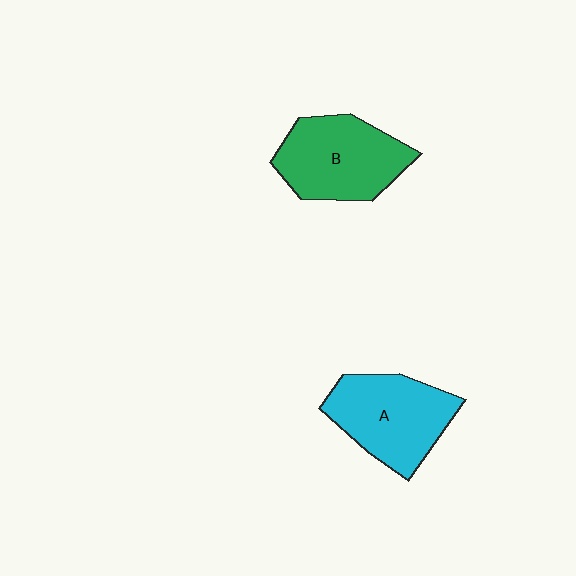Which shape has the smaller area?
Shape A (cyan).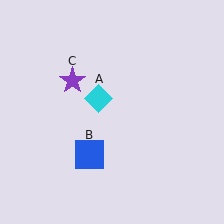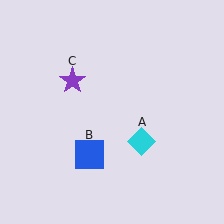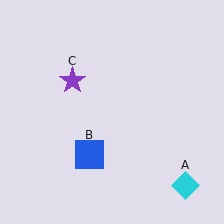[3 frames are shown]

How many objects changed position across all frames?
1 object changed position: cyan diamond (object A).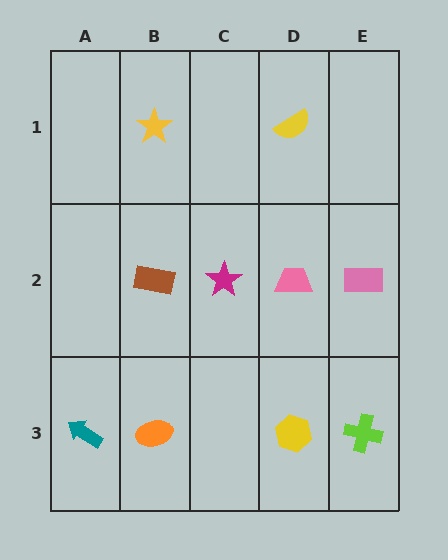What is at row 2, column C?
A magenta star.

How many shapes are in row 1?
2 shapes.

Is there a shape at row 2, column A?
No, that cell is empty.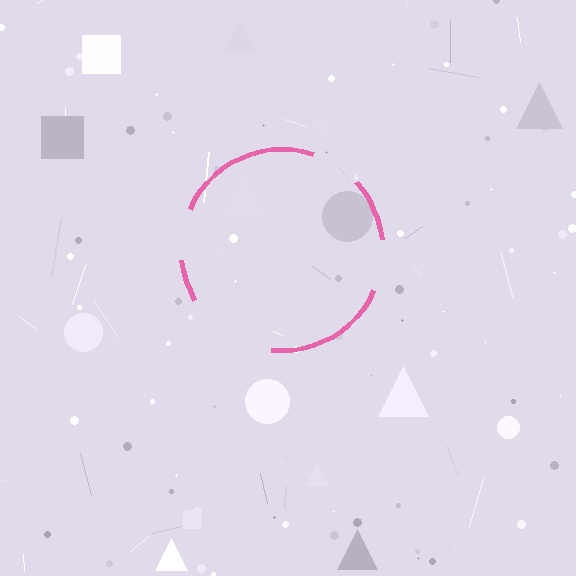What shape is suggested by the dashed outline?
The dashed outline suggests a circle.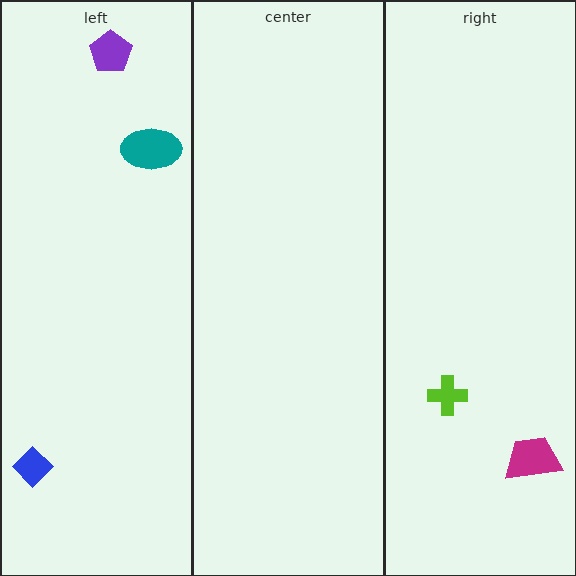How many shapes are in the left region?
3.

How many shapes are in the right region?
2.